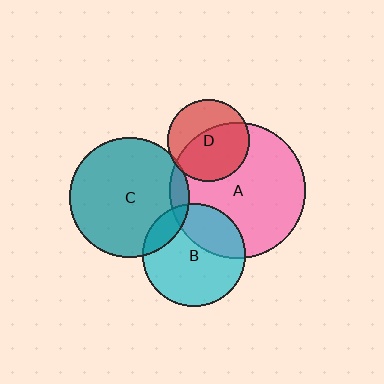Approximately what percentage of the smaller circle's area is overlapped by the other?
Approximately 30%.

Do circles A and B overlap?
Yes.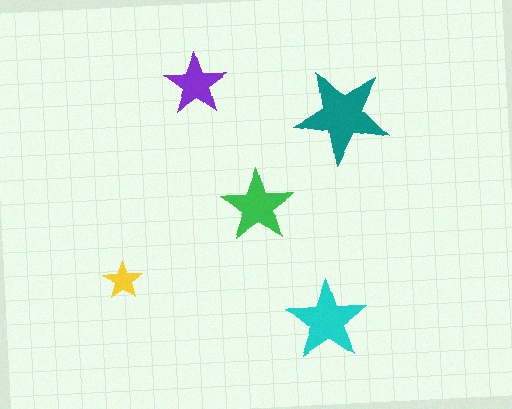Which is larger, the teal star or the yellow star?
The teal one.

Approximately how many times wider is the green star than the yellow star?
About 2 times wider.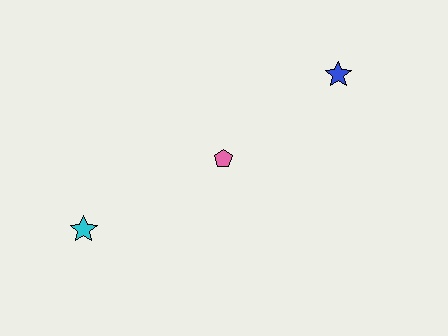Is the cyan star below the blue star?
Yes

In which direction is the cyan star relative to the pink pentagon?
The cyan star is to the left of the pink pentagon.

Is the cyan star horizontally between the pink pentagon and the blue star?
No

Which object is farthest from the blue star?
The cyan star is farthest from the blue star.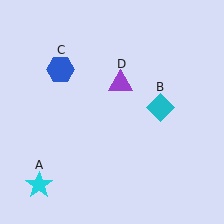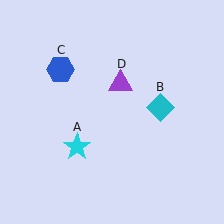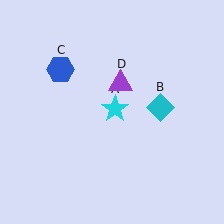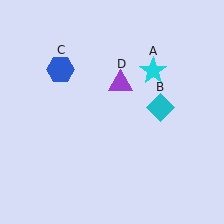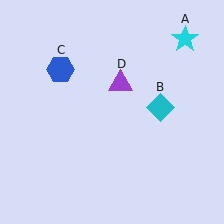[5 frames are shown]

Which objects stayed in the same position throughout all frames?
Cyan diamond (object B) and blue hexagon (object C) and purple triangle (object D) remained stationary.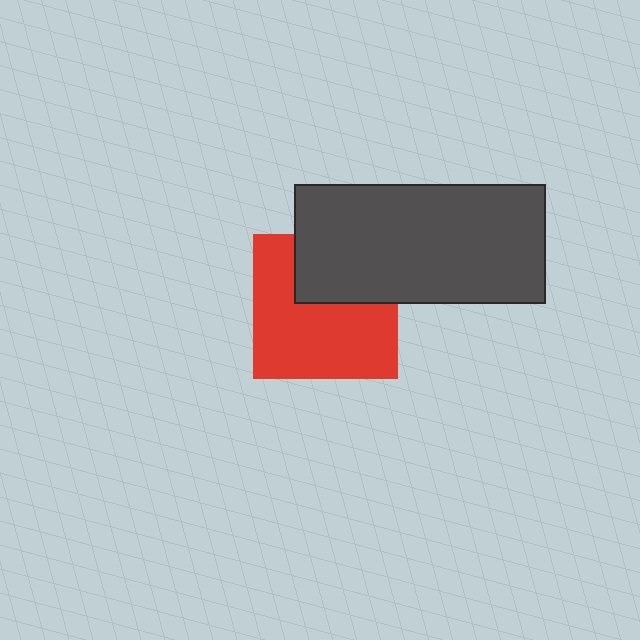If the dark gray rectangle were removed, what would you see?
You would see the complete red square.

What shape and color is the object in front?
The object in front is a dark gray rectangle.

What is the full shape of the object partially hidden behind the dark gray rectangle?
The partially hidden object is a red square.